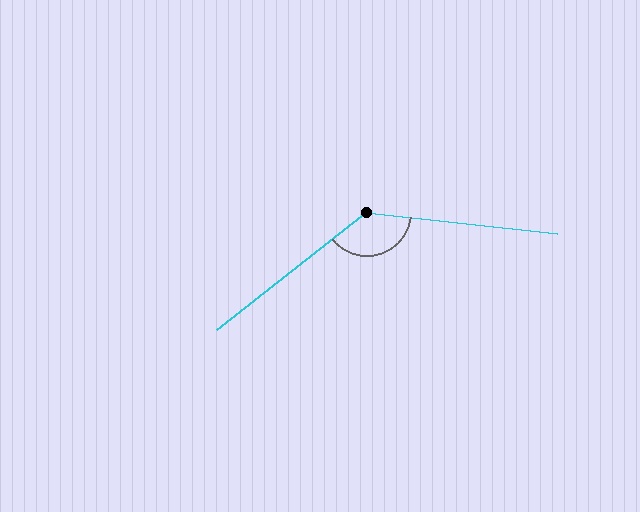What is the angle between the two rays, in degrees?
Approximately 135 degrees.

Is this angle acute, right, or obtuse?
It is obtuse.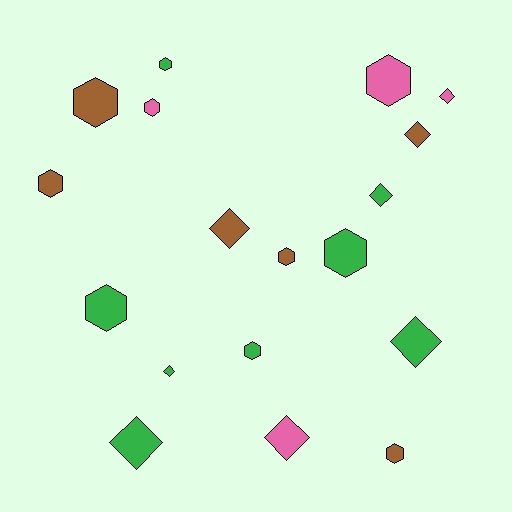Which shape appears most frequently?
Hexagon, with 10 objects.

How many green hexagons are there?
There are 4 green hexagons.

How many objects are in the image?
There are 18 objects.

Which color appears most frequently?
Green, with 8 objects.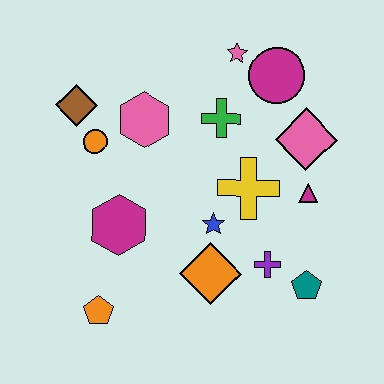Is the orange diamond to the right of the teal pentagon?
No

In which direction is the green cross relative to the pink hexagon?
The green cross is to the right of the pink hexagon.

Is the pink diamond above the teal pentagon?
Yes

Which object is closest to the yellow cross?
The blue star is closest to the yellow cross.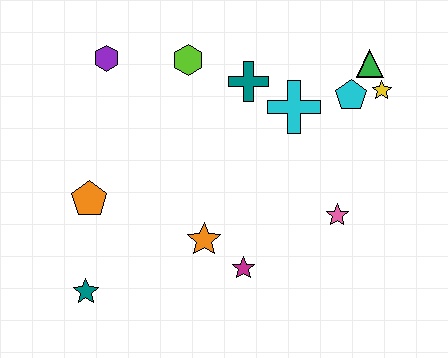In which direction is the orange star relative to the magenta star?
The orange star is to the left of the magenta star.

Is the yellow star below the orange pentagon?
No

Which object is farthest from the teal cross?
The teal star is farthest from the teal cross.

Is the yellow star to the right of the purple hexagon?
Yes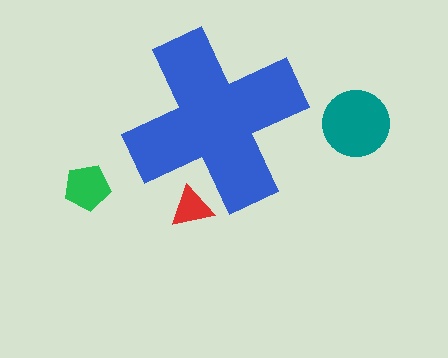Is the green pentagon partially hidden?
No, the green pentagon is fully visible.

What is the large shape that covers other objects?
A blue cross.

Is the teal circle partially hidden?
No, the teal circle is fully visible.